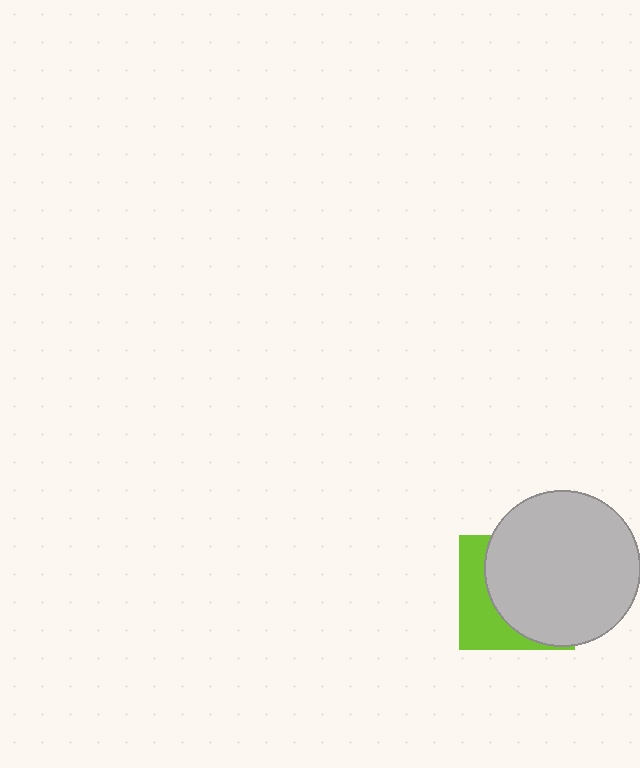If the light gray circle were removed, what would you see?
You would see the complete lime square.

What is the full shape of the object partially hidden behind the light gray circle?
The partially hidden object is a lime square.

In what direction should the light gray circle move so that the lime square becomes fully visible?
The light gray circle should move right. That is the shortest direction to clear the overlap and leave the lime square fully visible.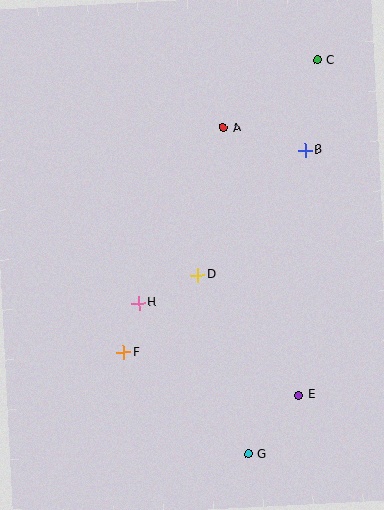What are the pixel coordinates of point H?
Point H is at (139, 303).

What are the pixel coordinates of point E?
Point E is at (299, 395).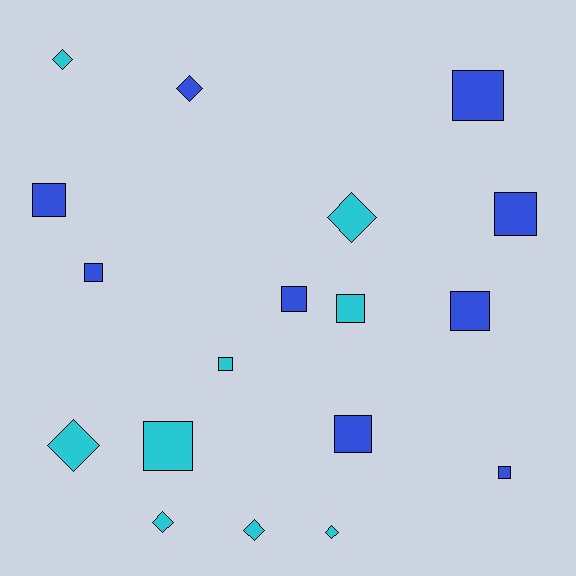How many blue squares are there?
There are 8 blue squares.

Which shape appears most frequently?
Square, with 11 objects.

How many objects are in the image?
There are 18 objects.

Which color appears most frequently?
Blue, with 9 objects.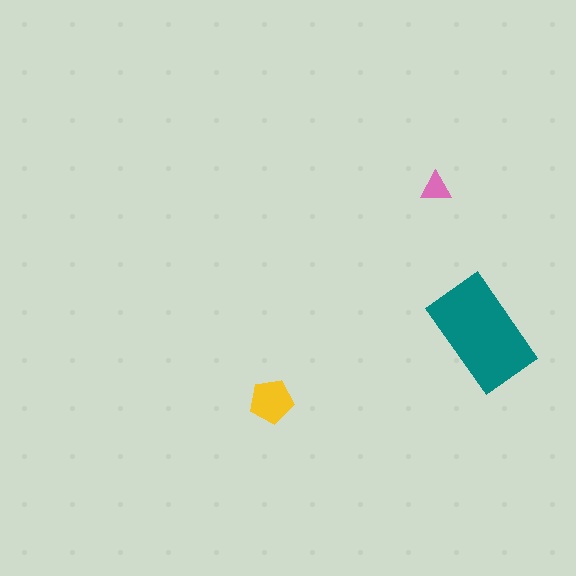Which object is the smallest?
The pink triangle.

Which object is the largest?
The teal rectangle.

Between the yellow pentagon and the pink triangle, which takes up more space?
The yellow pentagon.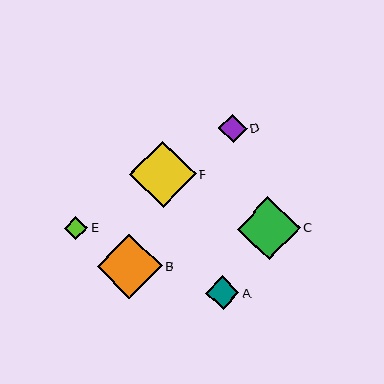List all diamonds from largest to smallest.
From largest to smallest: F, B, C, A, D, E.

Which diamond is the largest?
Diamond F is the largest with a size of approximately 66 pixels.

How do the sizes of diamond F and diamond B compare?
Diamond F and diamond B are approximately the same size.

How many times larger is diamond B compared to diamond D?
Diamond B is approximately 2.3 times the size of diamond D.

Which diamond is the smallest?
Diamond E is the smallest with a size of approximately 23 pixels.